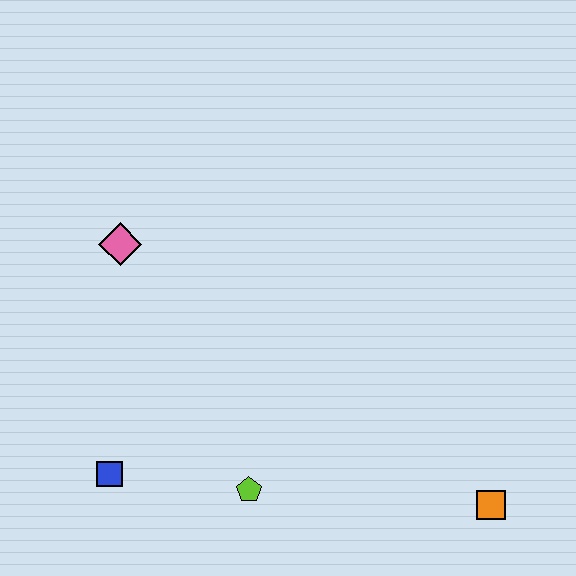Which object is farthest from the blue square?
The orange square is farthest from the blue square.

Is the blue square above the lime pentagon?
Yes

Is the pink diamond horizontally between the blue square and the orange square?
Yes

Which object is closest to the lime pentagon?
The blue square is closest to the lime pentagon.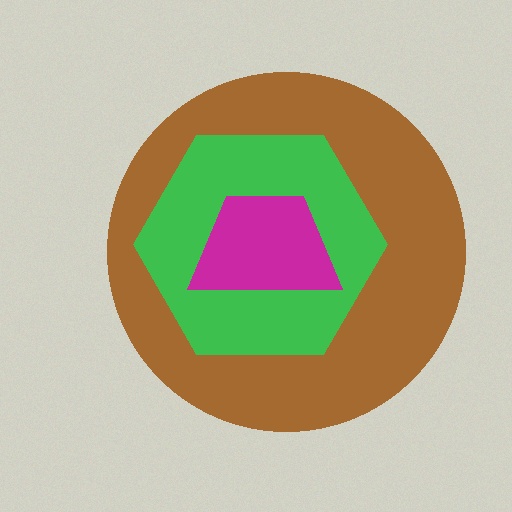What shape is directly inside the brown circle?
The green hexagon.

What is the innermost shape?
The magenta trapezoid.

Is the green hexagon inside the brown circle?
Yes.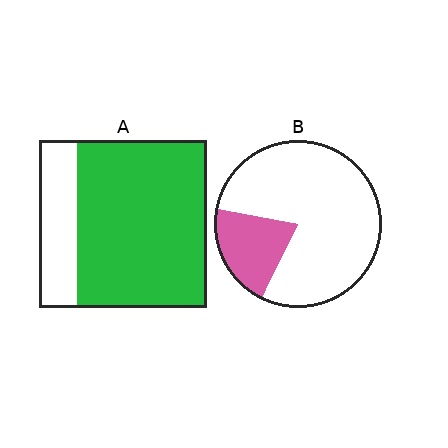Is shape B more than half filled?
No.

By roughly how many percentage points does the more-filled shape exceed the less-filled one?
By roughly 55 percentage points (A over B).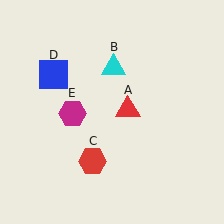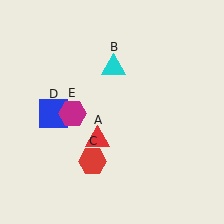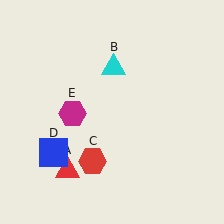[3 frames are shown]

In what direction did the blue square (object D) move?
The blue square (object D) moved down.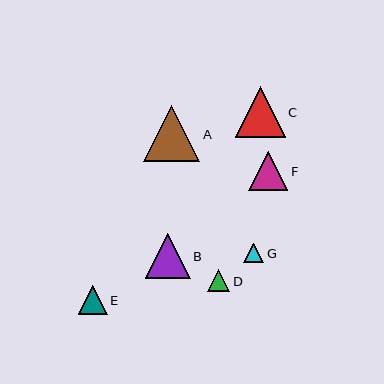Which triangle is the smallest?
Triangle G is the smallest with a size of approximately 20 pixels.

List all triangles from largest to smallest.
From largest to smallest: A, C, B, F, E, D, G.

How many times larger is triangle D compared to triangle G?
Triangle D is approximately 1.1 times the size of triangle G.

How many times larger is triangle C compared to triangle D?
Triangle C is approximately 2.3 times the size of triangle D.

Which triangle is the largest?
Triangle A is the largest with a size of approximately 56 pixels.